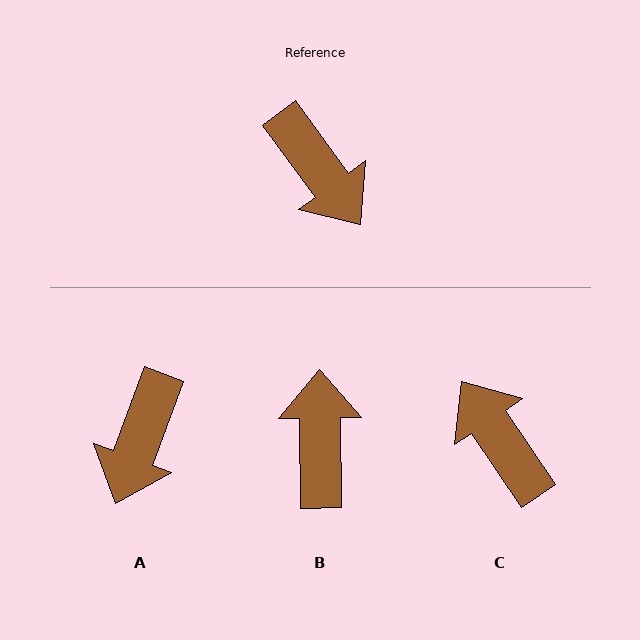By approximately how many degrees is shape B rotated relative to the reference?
Approximately 144 degrees counter-clockwise.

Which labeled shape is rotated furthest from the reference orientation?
C, about 178 degrees away.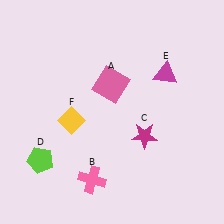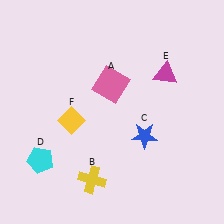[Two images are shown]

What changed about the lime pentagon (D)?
In Image 1, D is lime. In Image 2, it changed to cyan.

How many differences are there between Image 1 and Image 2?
There are 3 differences between the two images.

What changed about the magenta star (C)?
In Image 1, C is magenta. In Image 2, it changed to blue.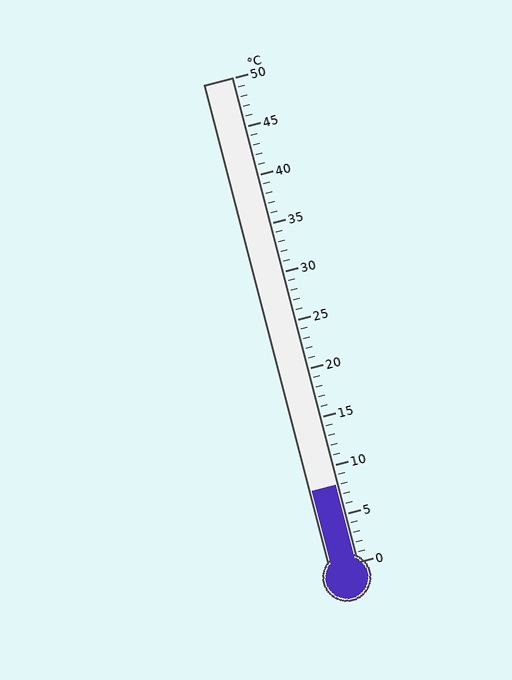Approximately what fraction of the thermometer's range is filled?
The thermometer is filled to approximately 15% of its range.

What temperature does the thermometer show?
The thermometer shows approximately 8°C.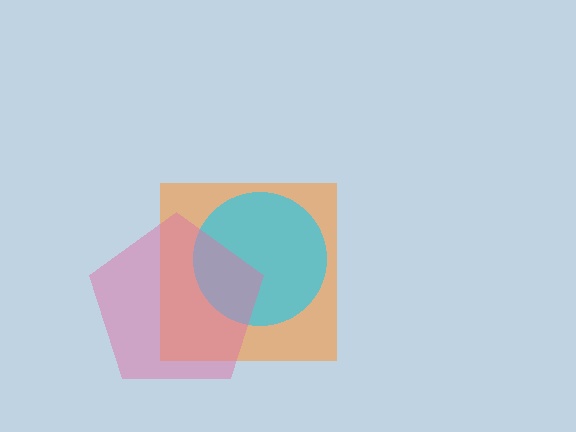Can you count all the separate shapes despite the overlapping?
Yes, there are 3 separate shapes.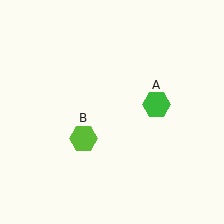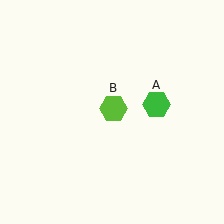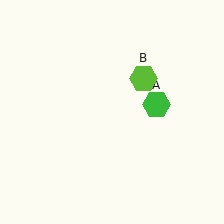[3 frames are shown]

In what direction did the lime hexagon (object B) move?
The lime hexagon (object B) moved up and to the right.